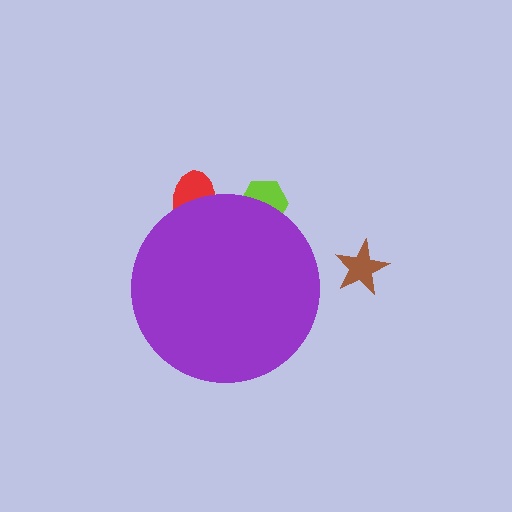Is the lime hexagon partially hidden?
Yes, the lime hexagon is partially hidden behind the purple circle.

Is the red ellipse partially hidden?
Yes, the red ellipse is partially hidden behind the purple circle.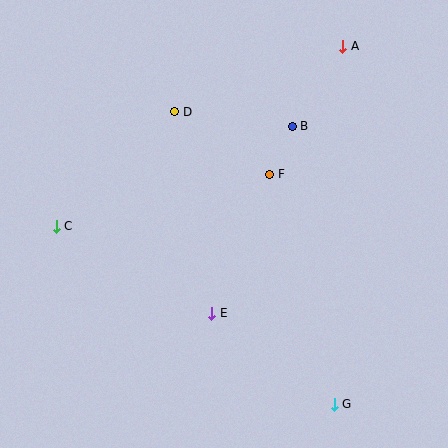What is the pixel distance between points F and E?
The distance between F and E is 151 pixels.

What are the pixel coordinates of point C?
Point C is at (56, 227).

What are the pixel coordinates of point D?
Point D is at (175, 112).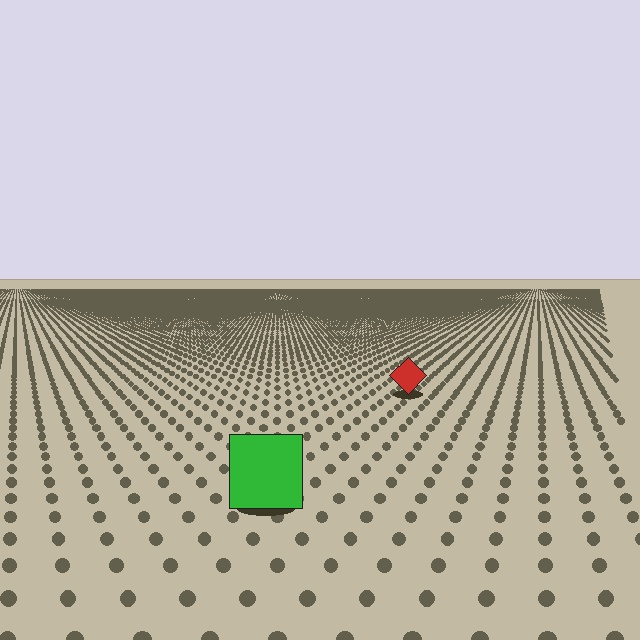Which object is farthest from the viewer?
The red diamond is farthest from the viewer. It appears smaller and the ground texture around it is denser.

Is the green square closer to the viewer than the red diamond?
Yes. The green square is closer — you can tell from the texture gradient: the ground texture is coarser near it.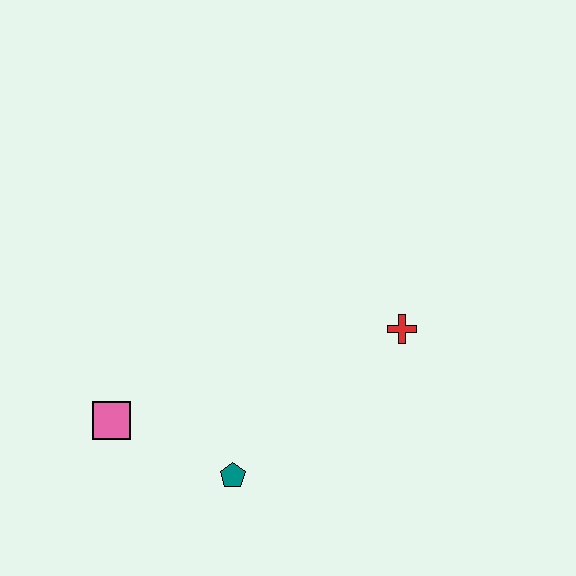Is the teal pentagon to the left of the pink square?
No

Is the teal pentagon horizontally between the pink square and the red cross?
Yes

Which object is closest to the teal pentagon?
The pink square is closest to the teal pentagon.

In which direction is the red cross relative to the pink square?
The red cross is to the right of the pink square.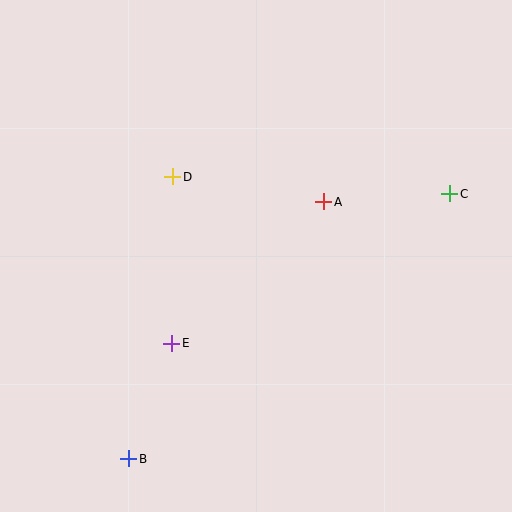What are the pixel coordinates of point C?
Point C is at (450, 194).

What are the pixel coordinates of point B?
Point B is at (129, 459).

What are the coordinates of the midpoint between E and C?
The midpoint between E and C is at (311, 268).